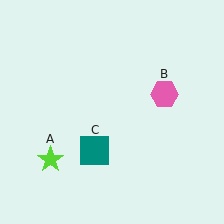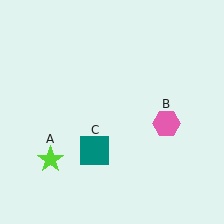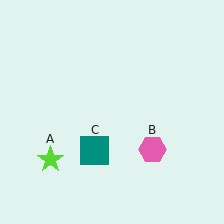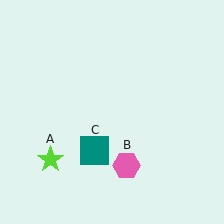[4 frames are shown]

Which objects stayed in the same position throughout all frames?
Lime star (object A) and teal square (object C) remained stationary.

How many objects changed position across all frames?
1 object changed position: pink hexagon (object B).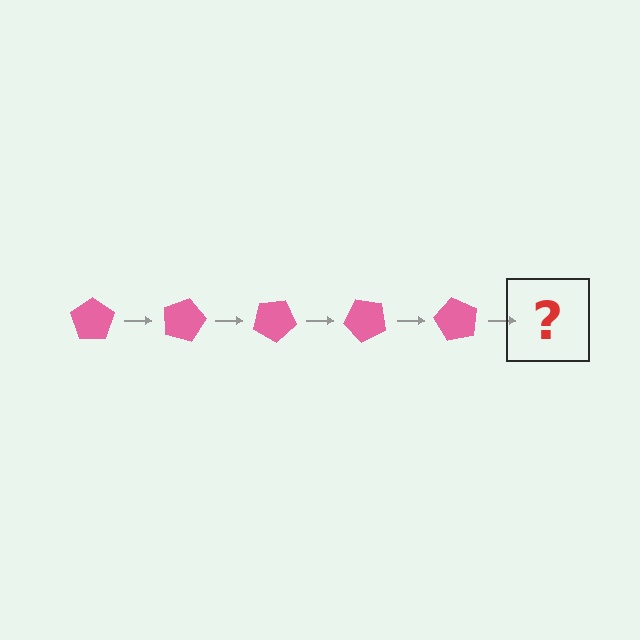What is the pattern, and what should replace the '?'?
The pattern is that the pentagon rotates 15 degrees each step. The '?' should be a pink pentagon rotated 75 degrees.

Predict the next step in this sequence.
The next step is a pink pentagon rotated 75 degrees.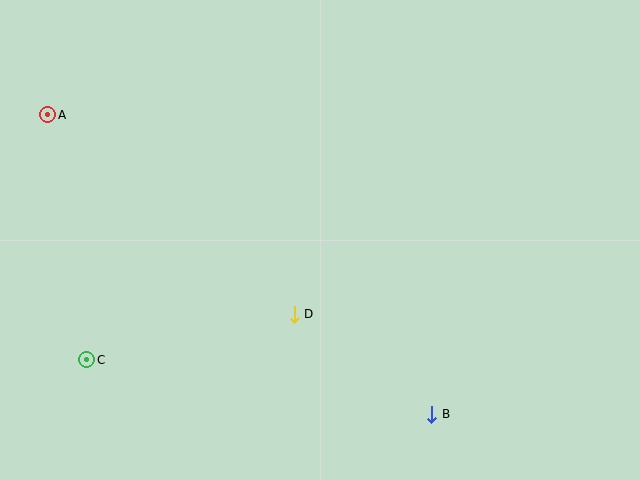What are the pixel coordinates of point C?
Point C is at (87, 360).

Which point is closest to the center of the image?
Point D at (294, 314) is closest to the center.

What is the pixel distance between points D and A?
The distance between D and A is 317 pixels.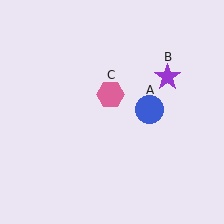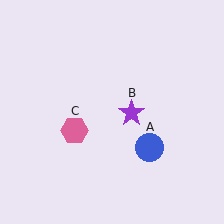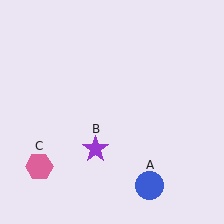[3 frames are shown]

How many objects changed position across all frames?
3 objects changed position: blue circle (object A), purple star (object B), pink hexagon (object C).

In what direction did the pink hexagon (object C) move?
The pink hexagon (object C) moved down and to the left.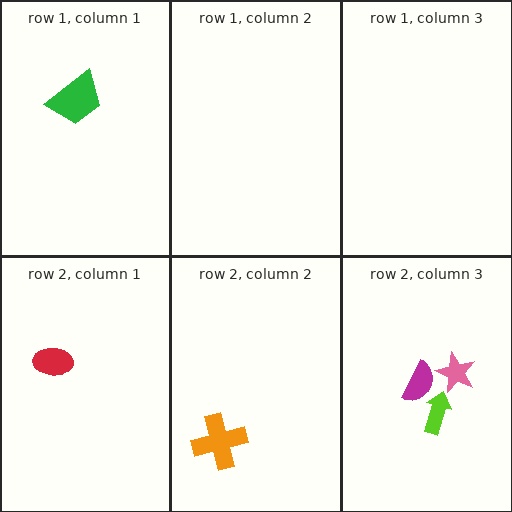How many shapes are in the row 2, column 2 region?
1.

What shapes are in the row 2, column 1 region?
The red ellipse.